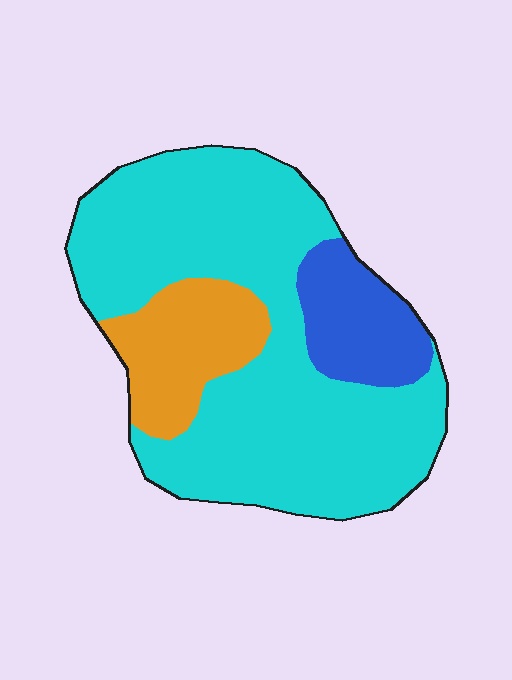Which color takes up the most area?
Cyan, at roughly 70%.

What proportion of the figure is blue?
Blue covers roughly 15% of the figure.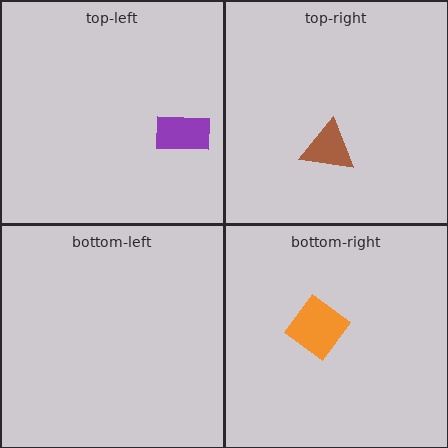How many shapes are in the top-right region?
1.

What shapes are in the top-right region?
The brown triangle.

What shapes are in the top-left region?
The purple rectangle.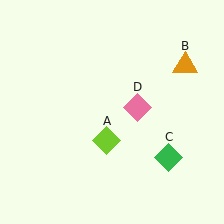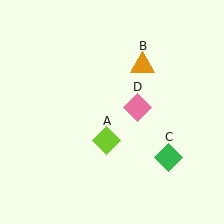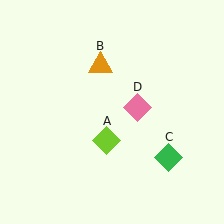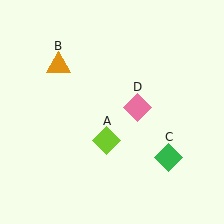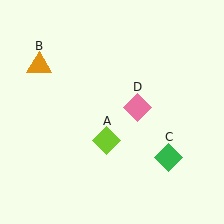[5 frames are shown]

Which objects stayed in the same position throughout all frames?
Lime diamond (object A) and green diamond (object C) and pink diamond (object D) remained stationary.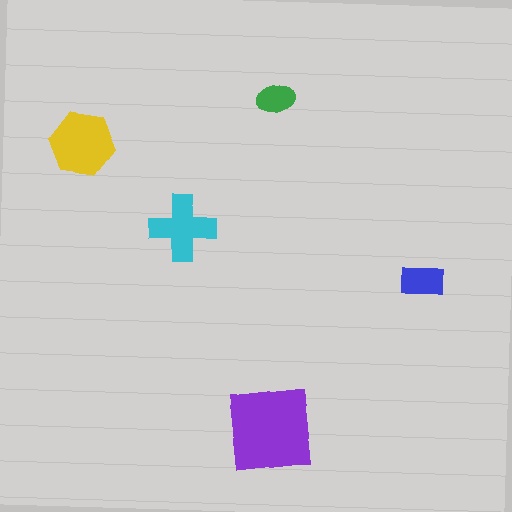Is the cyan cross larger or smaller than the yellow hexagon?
Smaller.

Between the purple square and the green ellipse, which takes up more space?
The purple square.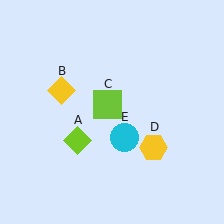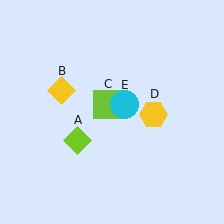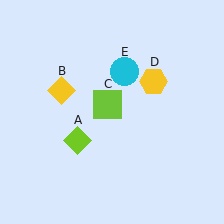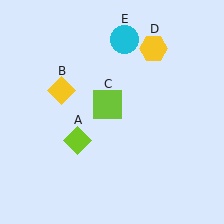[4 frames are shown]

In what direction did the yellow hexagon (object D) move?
The yellow hexagon (object D) moved up.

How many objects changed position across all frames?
2 objects changed position: yellow hexagon (object D), cyan circle (object E).